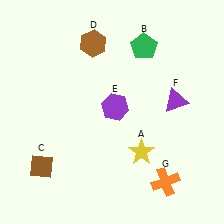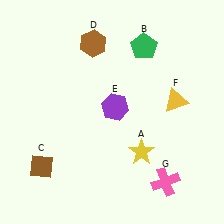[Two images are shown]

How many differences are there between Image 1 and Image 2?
There are 2 differences between the two images.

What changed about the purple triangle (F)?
In Image 1, F is purple. In Image 2, it changed to yellow.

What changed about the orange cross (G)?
In Image 1, G is orange. In Image 2, it changed to pink.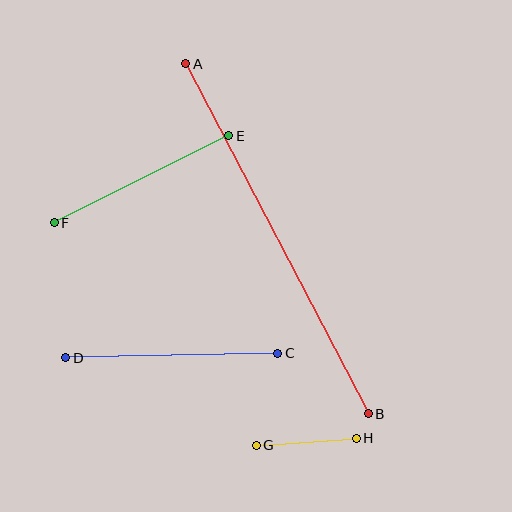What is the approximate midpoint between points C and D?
The midpoint is at approximately (172, 356) pixels.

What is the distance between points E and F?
The distance is approximately 195 pixels.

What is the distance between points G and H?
The distance is approximately 100 pixels.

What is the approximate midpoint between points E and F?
The midpoint is at approximately (142, 179) pixels.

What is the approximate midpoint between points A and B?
The midpoint is at approximately (277, 239) pixels.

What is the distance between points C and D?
The distance is approximately 212 pixels.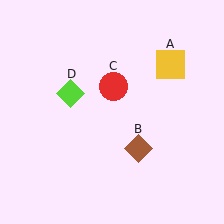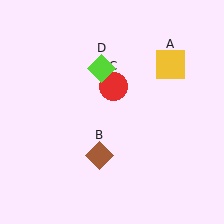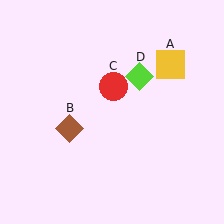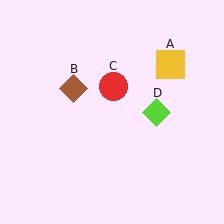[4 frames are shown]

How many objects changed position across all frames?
2 objects changed position: brown diamond (object B), lime diamond (object D).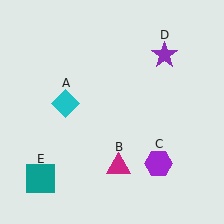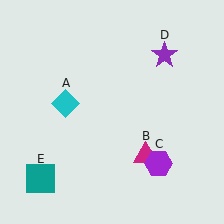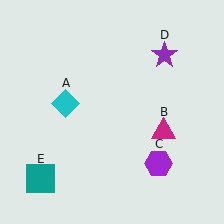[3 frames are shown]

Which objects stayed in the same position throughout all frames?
Cyan diamond (object A) and purple hexagon (object C) and purple star (object D) and teal square (object E) remained stationary.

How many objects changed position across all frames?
1 object changed position: magenta triangle (object B).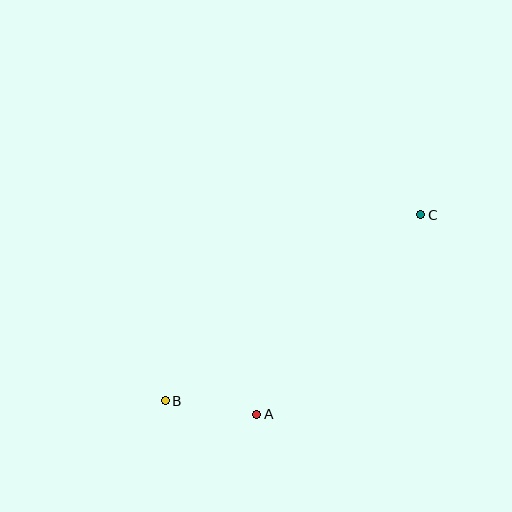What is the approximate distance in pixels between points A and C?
The distance between A and C is approximately 258 pixels.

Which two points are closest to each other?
Points A and B are closest to each other.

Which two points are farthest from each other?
Points B and C are farthest from each other.